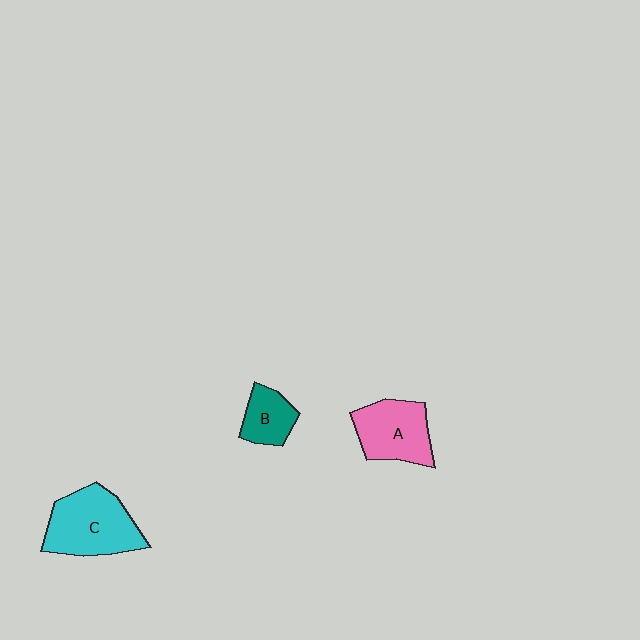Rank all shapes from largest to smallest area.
From largest to smallest: C (cyan), A (pink), B (teal).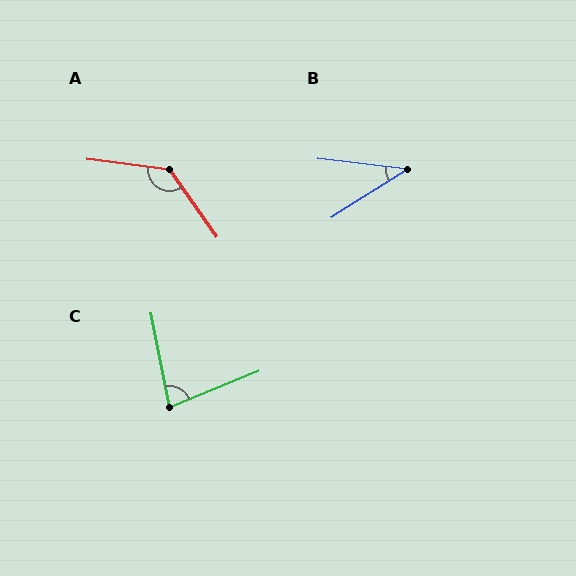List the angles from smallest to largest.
B (39°), C (79°), A (132°).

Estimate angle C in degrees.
Approximately 79 degrees.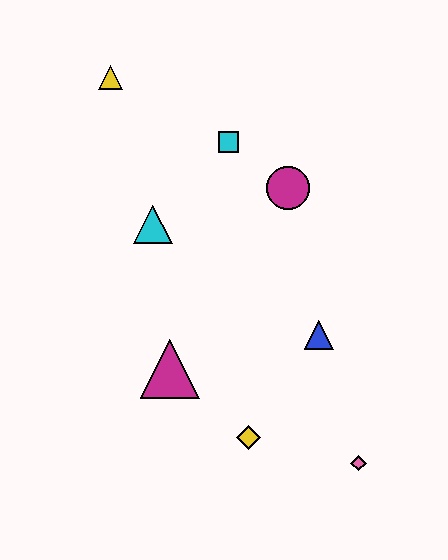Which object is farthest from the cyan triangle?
The pink diamond is farthest from the cyan triangle.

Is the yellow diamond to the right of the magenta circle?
No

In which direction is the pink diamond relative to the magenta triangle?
The pink diamond is to the right of the magenta triangle.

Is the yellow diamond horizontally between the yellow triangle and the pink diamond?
Yes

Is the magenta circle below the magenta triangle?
No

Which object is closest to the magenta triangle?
The yellow diamond is closest to the magenta triangle.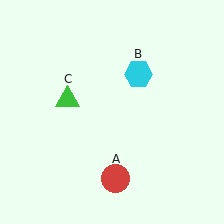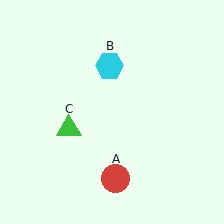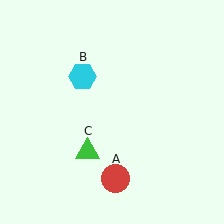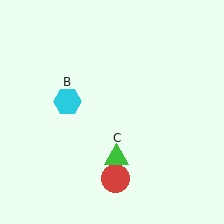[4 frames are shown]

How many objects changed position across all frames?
2 objects changed position: cyan hexagon (object B), green triangle (object C).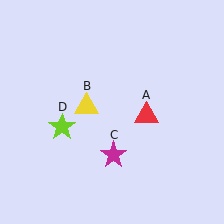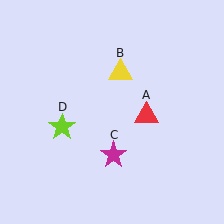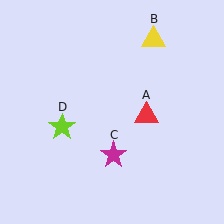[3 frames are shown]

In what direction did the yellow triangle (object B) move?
The yellow triangle (object B) moved up and to the right.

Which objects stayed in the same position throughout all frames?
Red triangle (object A) and magenta star (object C) and lime star (object D) remained stationary.